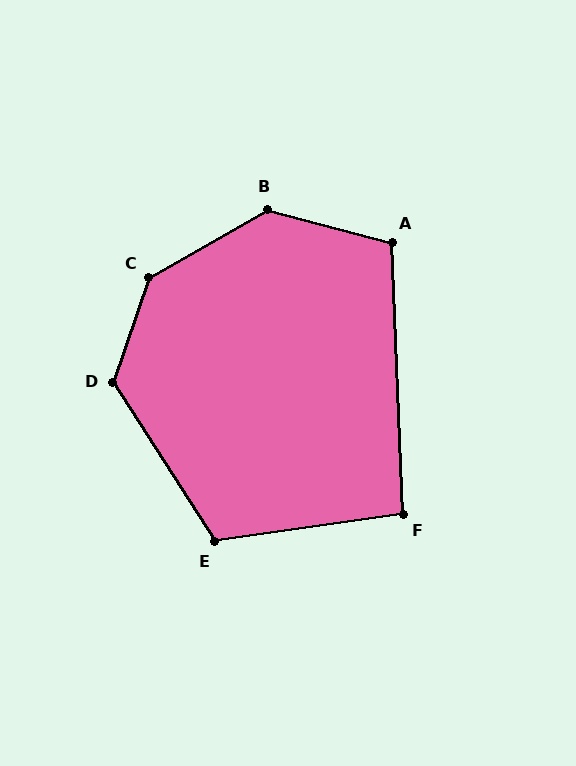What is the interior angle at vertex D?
Approximately 129 degrees (obtuse).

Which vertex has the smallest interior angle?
F, at approximately 96 degrees.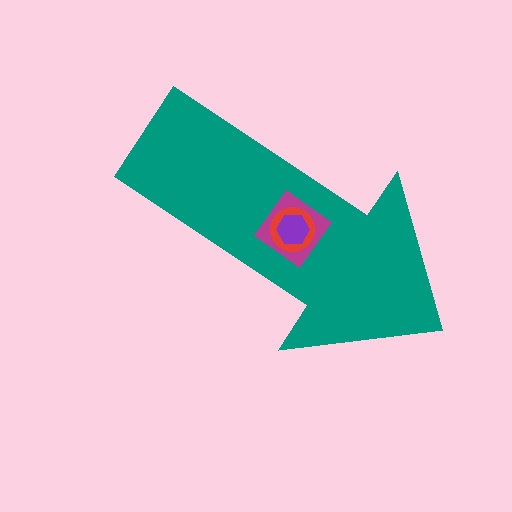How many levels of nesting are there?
4.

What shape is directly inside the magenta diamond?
The red circle.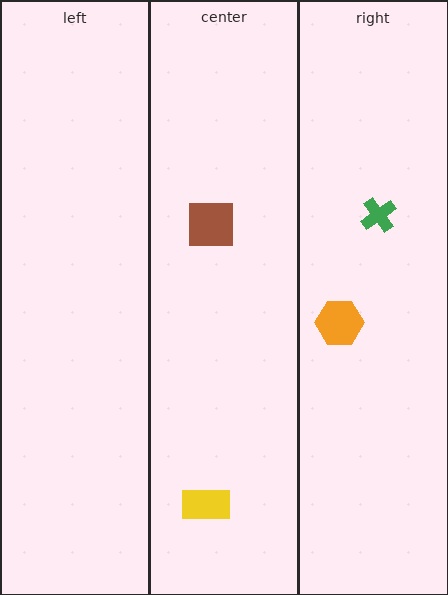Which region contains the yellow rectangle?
The center region.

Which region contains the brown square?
The center region.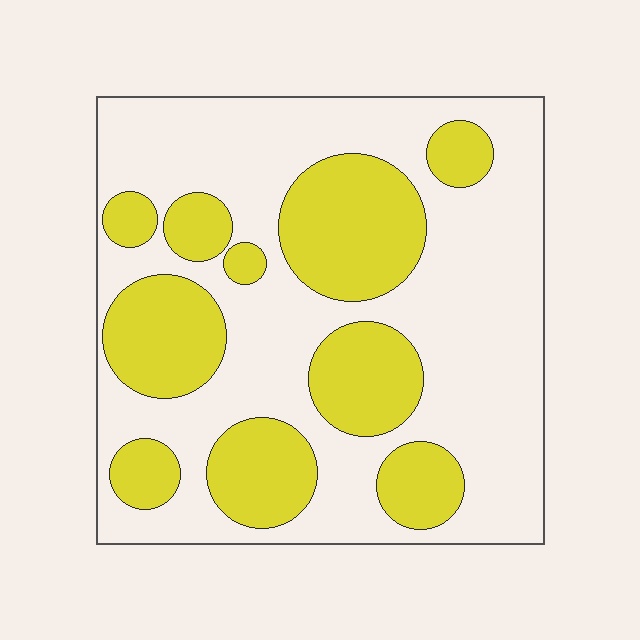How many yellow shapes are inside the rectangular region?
10.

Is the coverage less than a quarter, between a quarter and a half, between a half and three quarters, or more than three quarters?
Between a quarter and a half.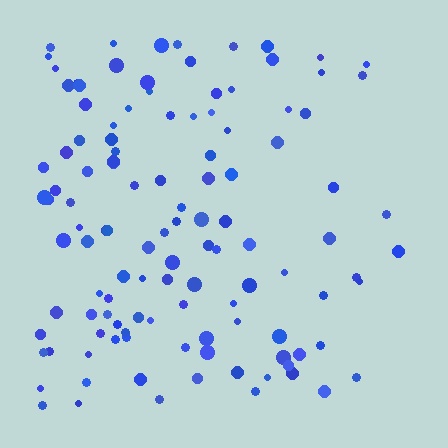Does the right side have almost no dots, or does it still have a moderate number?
Still a moderate number, just noticeably fewer than the left.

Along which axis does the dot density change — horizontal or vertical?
Horizontal.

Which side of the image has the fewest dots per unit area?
The right.